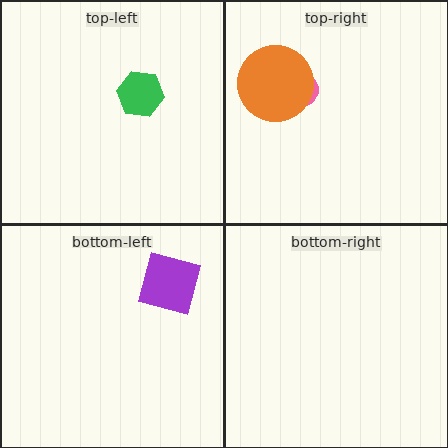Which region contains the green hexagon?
The top-left region.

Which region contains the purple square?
The bottom-left region.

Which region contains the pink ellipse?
The top-right region.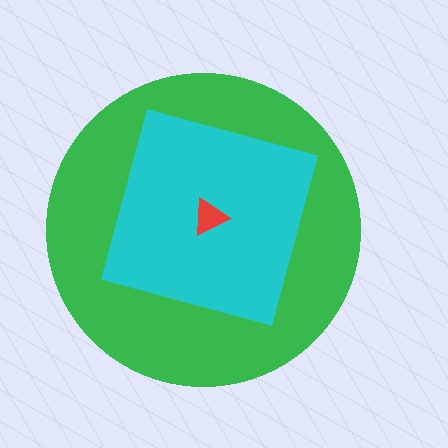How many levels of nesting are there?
3.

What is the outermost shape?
The green circle.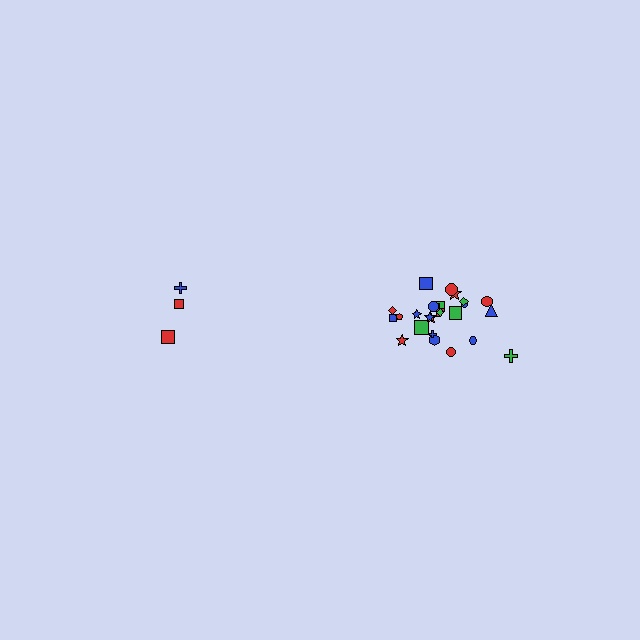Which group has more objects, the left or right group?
The right group.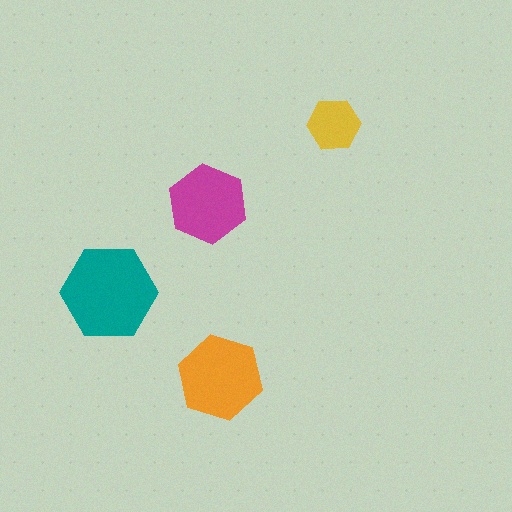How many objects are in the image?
There are 4 objects in the image.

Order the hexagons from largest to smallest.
the teal one, the orange one, the magenta one, the yellow one.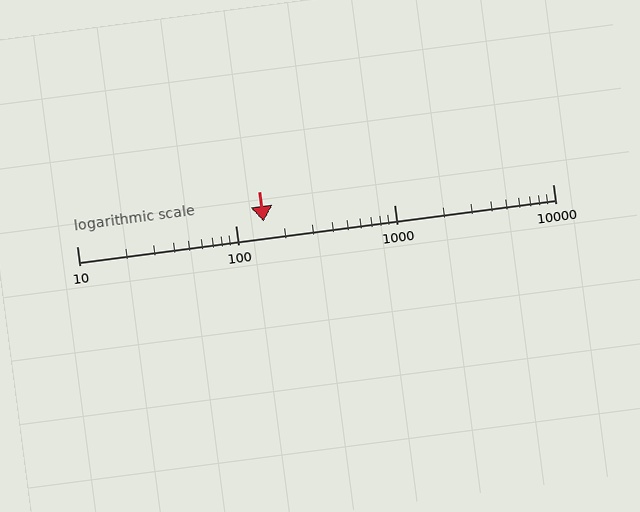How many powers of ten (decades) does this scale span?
The scale spans 3 decades, from 10 to 10000.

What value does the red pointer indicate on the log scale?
The pointer indicates approximately 150.